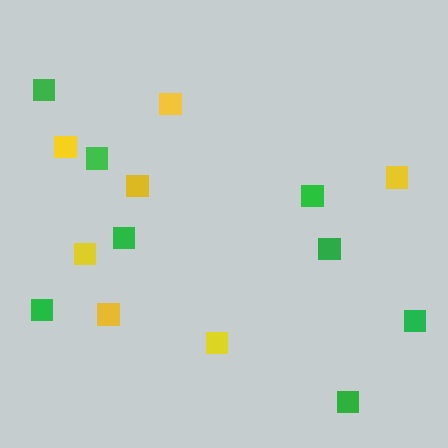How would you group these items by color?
There are 2 groups: one group of yellow squares (7) and one group of green squares (8).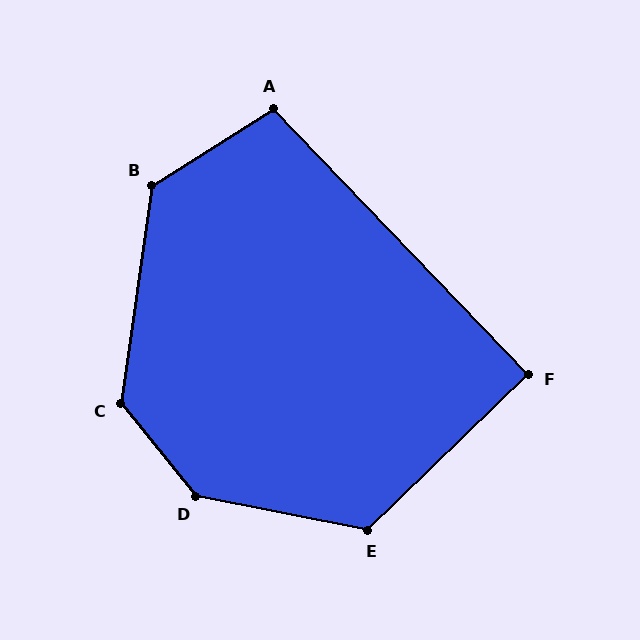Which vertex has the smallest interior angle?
F, at approximately 90 degrees.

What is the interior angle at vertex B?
Approximately 130 degrees (obtuse).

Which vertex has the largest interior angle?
D, at approximately 140 degrees.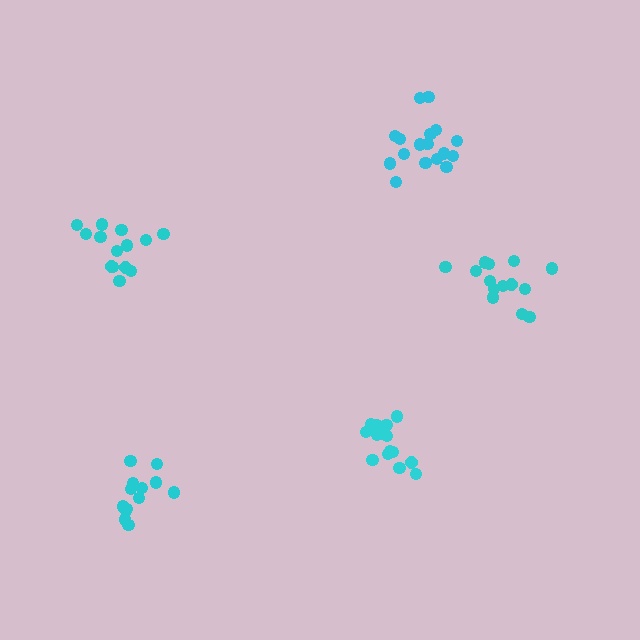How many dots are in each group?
Group 1: 15 dots, Group 2: 14 dots, Group 3: 13 dots, Group 4: 17 dots, Group 5: 14 dots (73 total).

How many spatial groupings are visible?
There are 5 spatial groupings.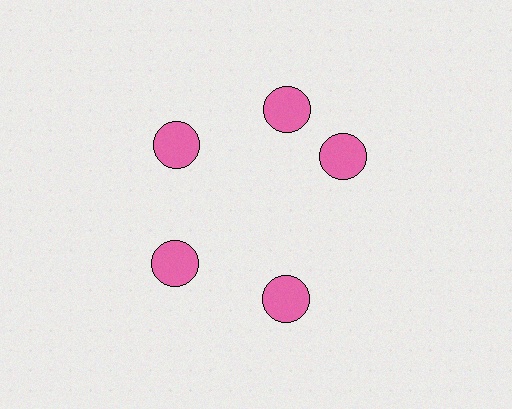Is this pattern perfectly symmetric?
No. The 5 pink circles are arranged in a ring, but one element near the 3 o'clock position is rotated out of alignment along the ring, breaking the 5-fold rotational symmetry.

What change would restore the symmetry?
The symmetry would be restored by rotating it back into even spacing with its neighbors so that all 5 circles sit at equal angles and equal distance from the center.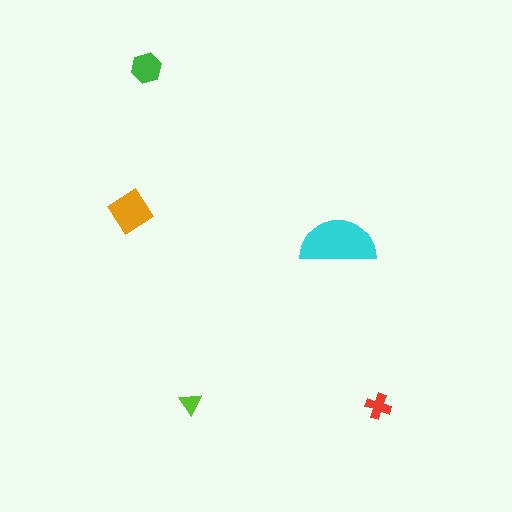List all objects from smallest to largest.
The lime triangle, the red cross, the green hexagon, the orange diamond, the cyan semicircle.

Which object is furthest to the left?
The orange diamond is leftmost.